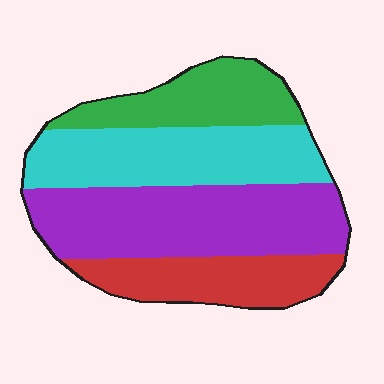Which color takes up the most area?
Purple, at roughly 35%.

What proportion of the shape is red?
Red takes up less than a quarter of the shape.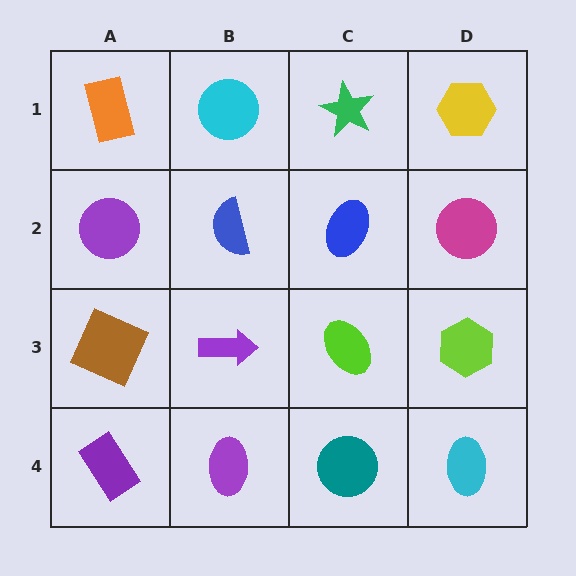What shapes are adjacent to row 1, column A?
A purple circle (row 2, column A), a cyan circle (row 1, column B).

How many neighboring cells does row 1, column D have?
2.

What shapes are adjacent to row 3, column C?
A blue ellipse (row 2, column C), a teal circle (row 4, column C), a purple arrow (row 3, column B), a lime hexagon (row 3, column D).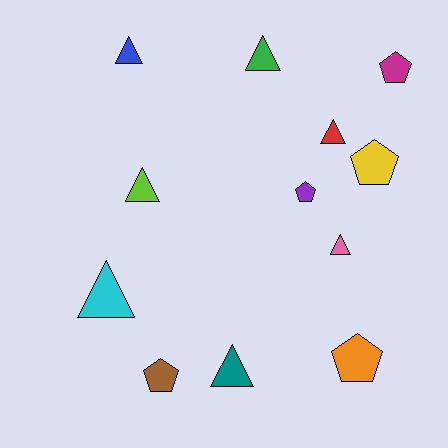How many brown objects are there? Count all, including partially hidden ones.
There is 1 brown object.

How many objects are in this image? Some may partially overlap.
There are 12 objects.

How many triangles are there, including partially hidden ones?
There are 7 triangles.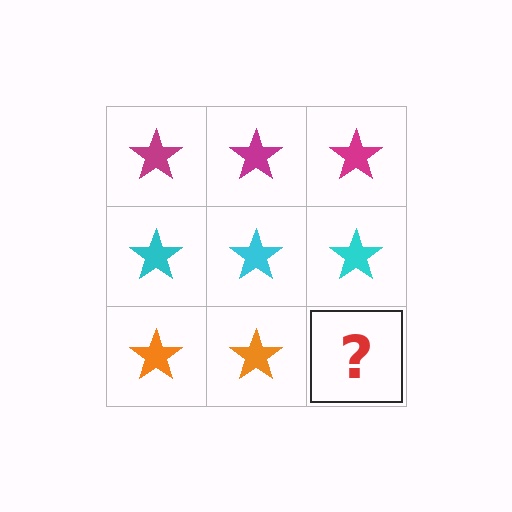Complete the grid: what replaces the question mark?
The question mark should be replaced with an orange star.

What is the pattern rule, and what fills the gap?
The rule is that each row has a consistent color. The gap should be filled with an orange star.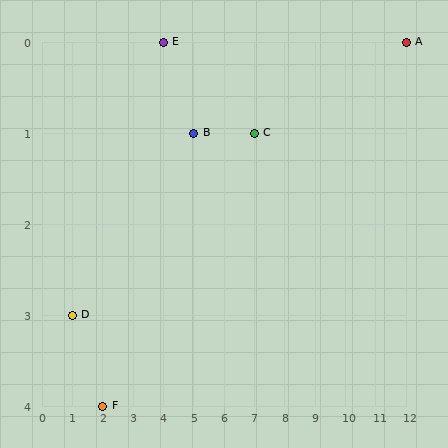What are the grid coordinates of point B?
Point B is at grid coordinates (5, 1).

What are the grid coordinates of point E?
Point E is at grid coordinates (4, 0).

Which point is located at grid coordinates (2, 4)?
Point F is at (2, 4).